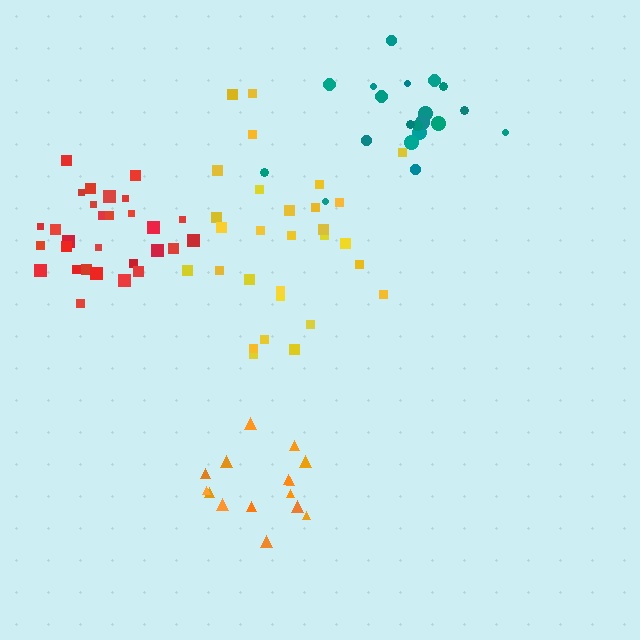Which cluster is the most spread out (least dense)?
Yellow.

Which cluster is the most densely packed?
Red.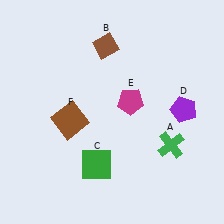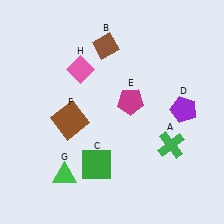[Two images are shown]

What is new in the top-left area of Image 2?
A pink diamond (H) was added in the top-left area of Image 2.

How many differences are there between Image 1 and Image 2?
There are 2 differences between the two images.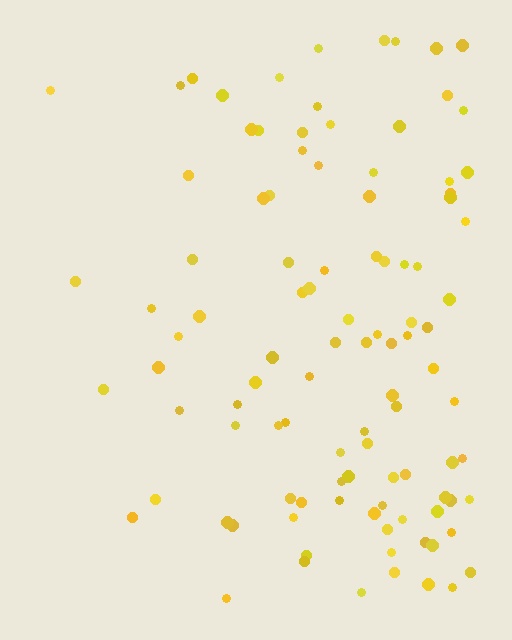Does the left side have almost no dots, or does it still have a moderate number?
Still a moderate number, just noticeably fewer than the right.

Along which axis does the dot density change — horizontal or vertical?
Horizontal.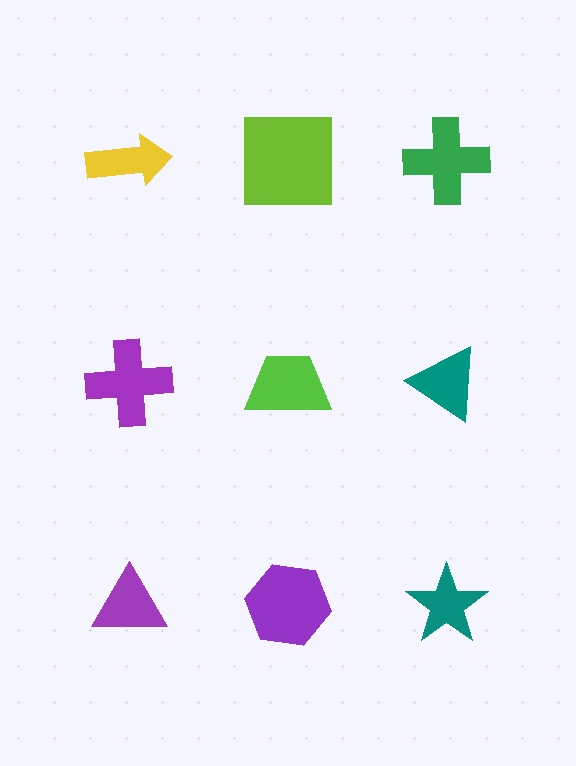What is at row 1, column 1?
A yellow arrow.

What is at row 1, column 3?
A green cross.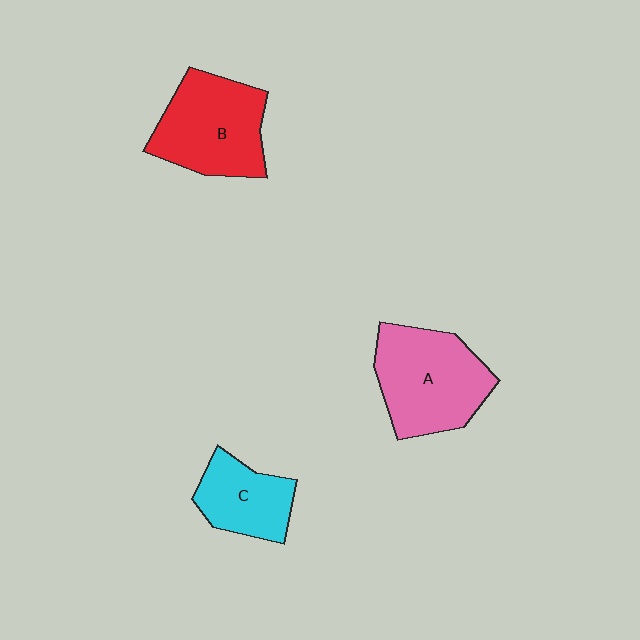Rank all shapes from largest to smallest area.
From largest to smallest: A (pink), B (red), C (cyan).